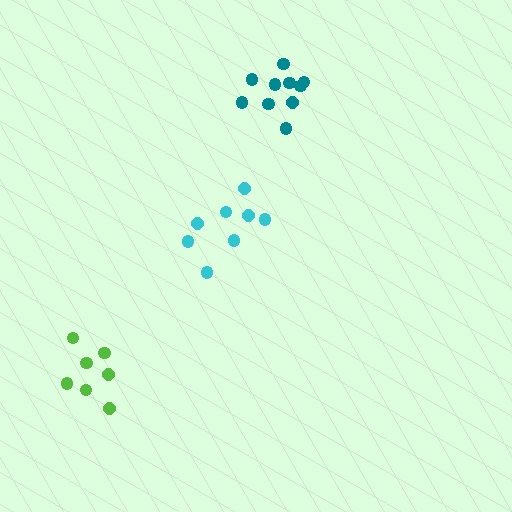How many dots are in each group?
Group 1: 10 dots, Group 2: 7 dots, Group 3: 8 dots (25 total).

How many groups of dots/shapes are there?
There are 3 groups.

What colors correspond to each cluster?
The clusters are colored: teal, lime, cyan.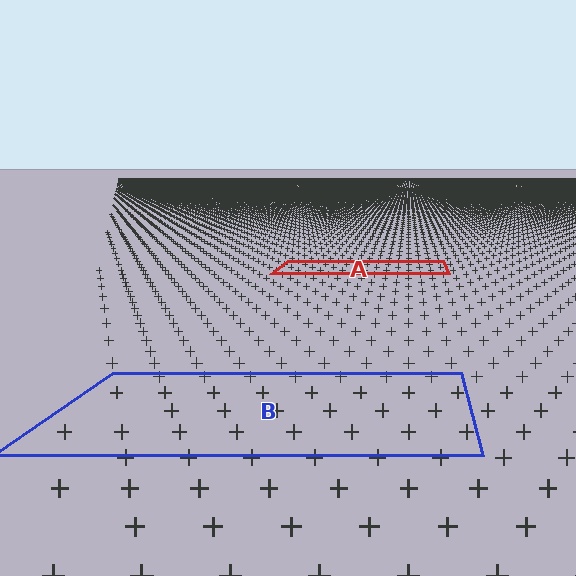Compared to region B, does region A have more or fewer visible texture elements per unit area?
Region A has more texture elements per unit area — they are packed more densely because it is farther away.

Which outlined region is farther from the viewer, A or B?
Region A is farther from the viewer — the texture elements inside it appear smaller and more densely packed.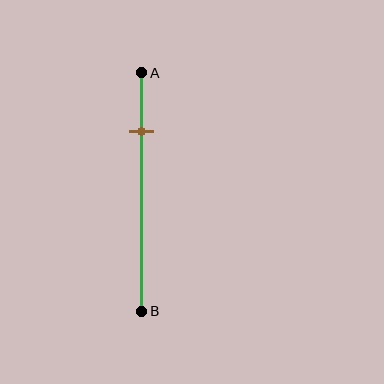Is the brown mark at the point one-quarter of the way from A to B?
Yes, the mark is approximately at the one-quarter point.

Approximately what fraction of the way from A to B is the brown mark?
The brown mark is approximately 25% of the way from A to B.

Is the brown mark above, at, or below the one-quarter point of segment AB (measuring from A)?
The brown mark is approximately at the one-quarter point of segment AB.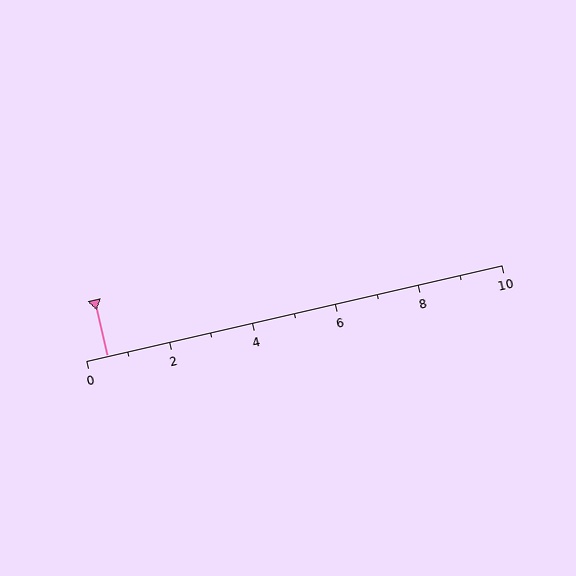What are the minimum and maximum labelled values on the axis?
The axis runs from 0 to 10.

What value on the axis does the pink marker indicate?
The marker indicates approximately 0.5.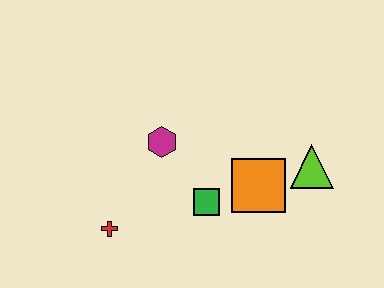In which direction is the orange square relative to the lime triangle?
The orange square is to the left of the lime triangle.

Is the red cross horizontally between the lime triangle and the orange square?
No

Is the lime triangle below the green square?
No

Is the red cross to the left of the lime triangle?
Yes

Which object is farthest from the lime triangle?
The red cross is farthest from the lime triangle.